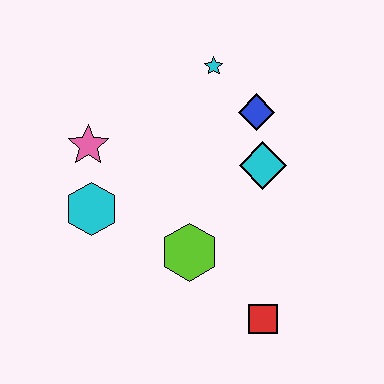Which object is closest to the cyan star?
The blue diamond is closest to the cyan star.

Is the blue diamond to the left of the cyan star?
No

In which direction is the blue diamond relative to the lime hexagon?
The blue diamond is above the lime hexagon.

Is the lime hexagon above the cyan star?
No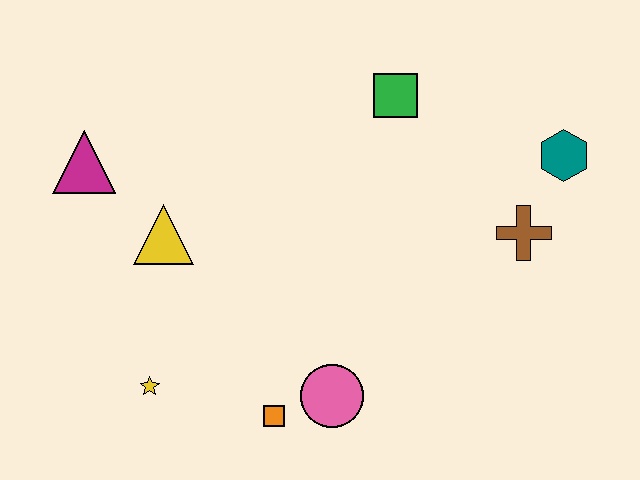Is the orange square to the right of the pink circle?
No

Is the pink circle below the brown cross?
Yes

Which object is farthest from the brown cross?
The magenta triangle is farthest from the brown cross.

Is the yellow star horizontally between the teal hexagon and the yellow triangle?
No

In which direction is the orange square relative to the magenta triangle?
The orange square is below the magenta triangle.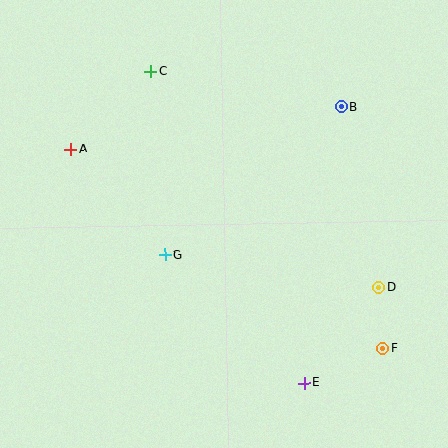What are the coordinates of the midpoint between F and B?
The midpoint between F and B is at (362, 227).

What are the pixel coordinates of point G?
Point G is at (165, 255).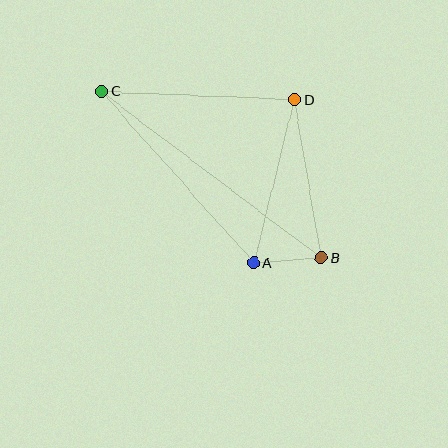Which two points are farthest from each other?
Points B and C are farthest from each other.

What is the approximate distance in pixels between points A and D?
The distance between A and D is approximately 168 pixels.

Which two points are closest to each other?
Points A and B are closest to each other.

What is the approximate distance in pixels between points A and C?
The distance between A and C is approximately 229 pixels.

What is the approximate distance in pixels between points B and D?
The distance between B and D is approximately 160 pixels.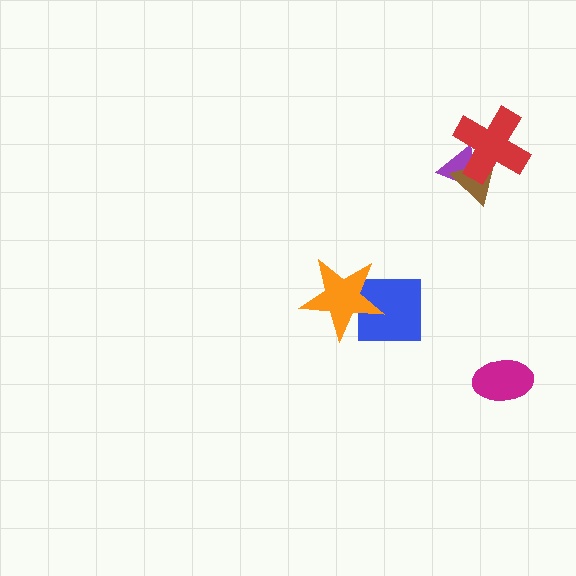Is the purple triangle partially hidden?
Yes, it is partially covered by another shape.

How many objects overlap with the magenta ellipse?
0 objects overlap with the magenta ellipse.